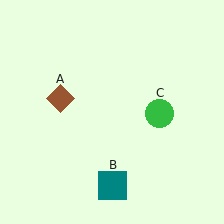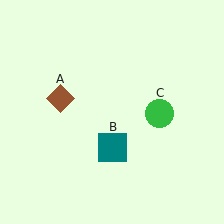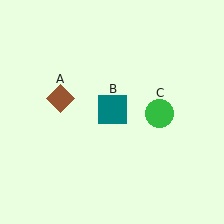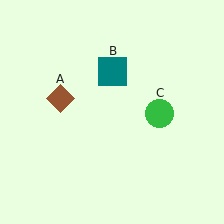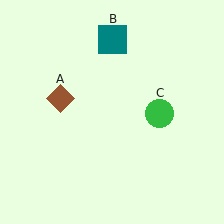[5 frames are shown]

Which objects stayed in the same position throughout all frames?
Brown diamond (object A) and green circle (object C) remained stationary.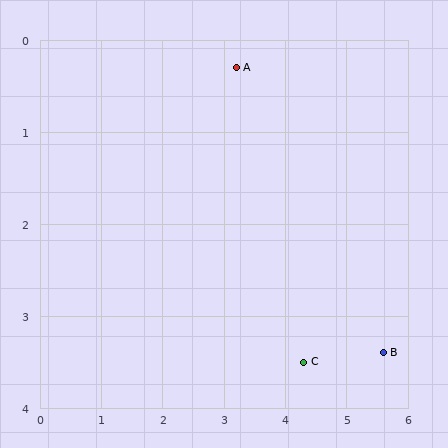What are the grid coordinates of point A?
Point A is at approximately (3.2, 0.3).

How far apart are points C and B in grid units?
Points C and B are about 1.3 grid units apart.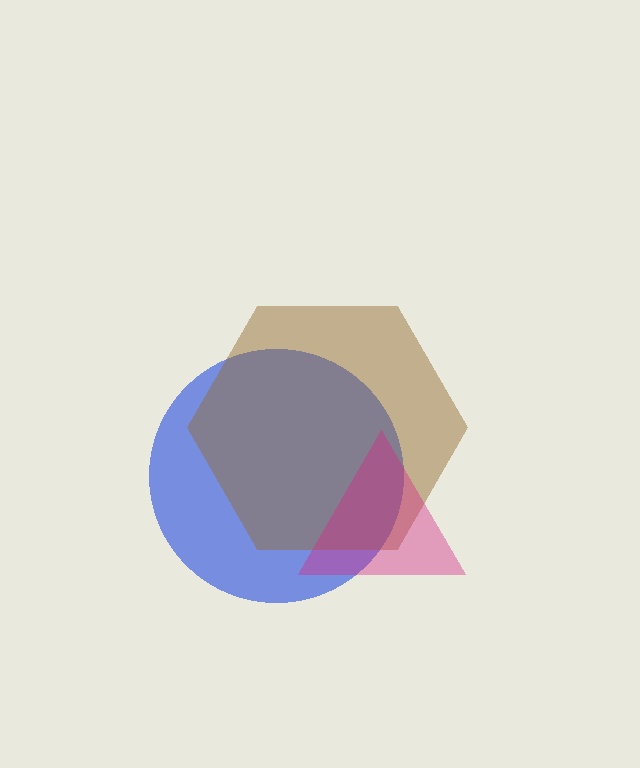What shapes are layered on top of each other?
The layered shapes are: a blue circle, a brown hexagon, a magenta triangle.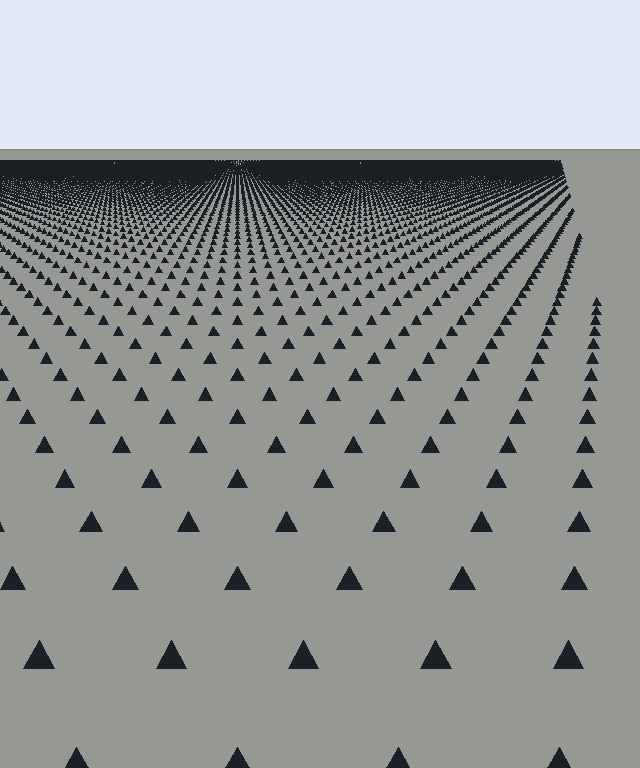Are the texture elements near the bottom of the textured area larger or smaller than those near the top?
Larger. Near the bottom, elements are closer to the viewer and appear at a bigger on-screen size.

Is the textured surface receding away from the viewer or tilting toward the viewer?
The surface is receding away from the viewer. Texture elements get smaller and denser toward the top.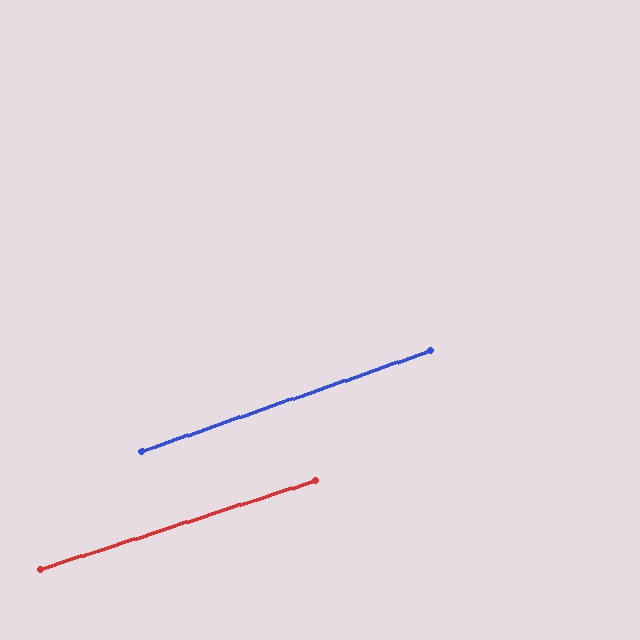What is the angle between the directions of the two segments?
Approximately 1 degree.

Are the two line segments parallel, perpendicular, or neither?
Parallel — their directions differ by only 1.3°.